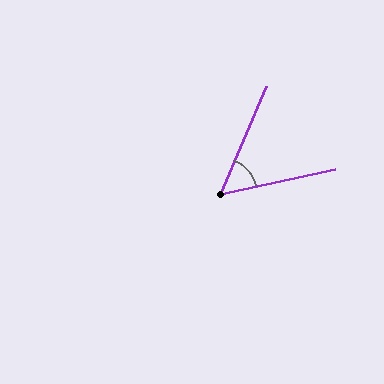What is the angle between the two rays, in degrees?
Approximately 55 degrees.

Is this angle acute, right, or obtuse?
It is acute.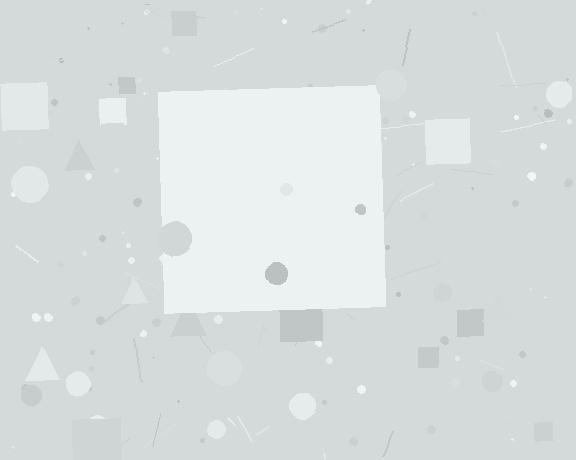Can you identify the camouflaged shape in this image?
The camouflaged shape is a square.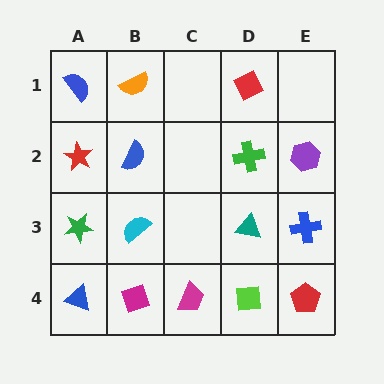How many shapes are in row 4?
5 shapes.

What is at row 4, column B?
A magenta diamond.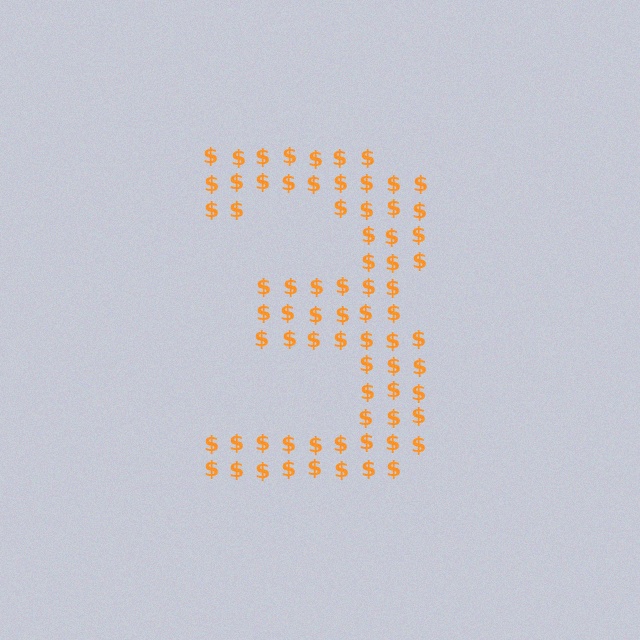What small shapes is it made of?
It is made of small dollar signs.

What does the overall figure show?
The overall figure shows the digit 3.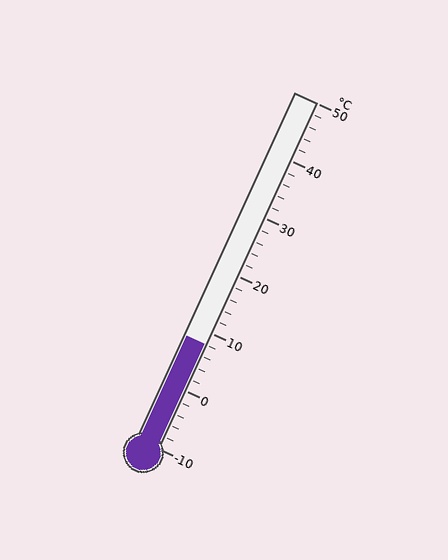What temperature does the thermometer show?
The thermometer shows approximately 8°C.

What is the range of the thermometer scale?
The thermometer scale ranges from -10°C to 50°C.